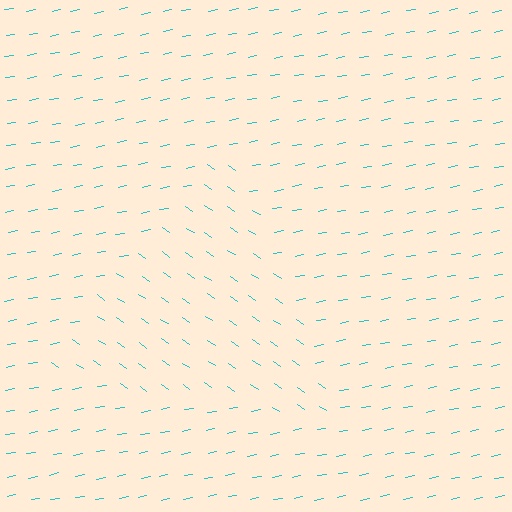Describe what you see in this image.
The image is filled with small cyan line segments. A triangle region in the image has lines oriented differently from the surrounding lines, creating a visible texture boundary.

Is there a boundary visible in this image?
Yes, there is a texture boundary formed by a change in line orientation.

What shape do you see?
I see a triangle.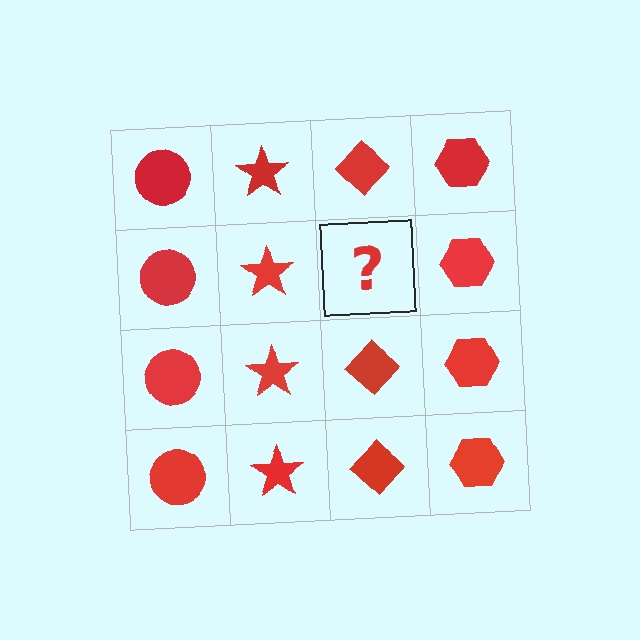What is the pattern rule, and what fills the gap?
The rule is that each column has a consistent shape. The gap should be filled with a red diamond.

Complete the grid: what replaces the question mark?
The question mark should be replaced with a red diamond.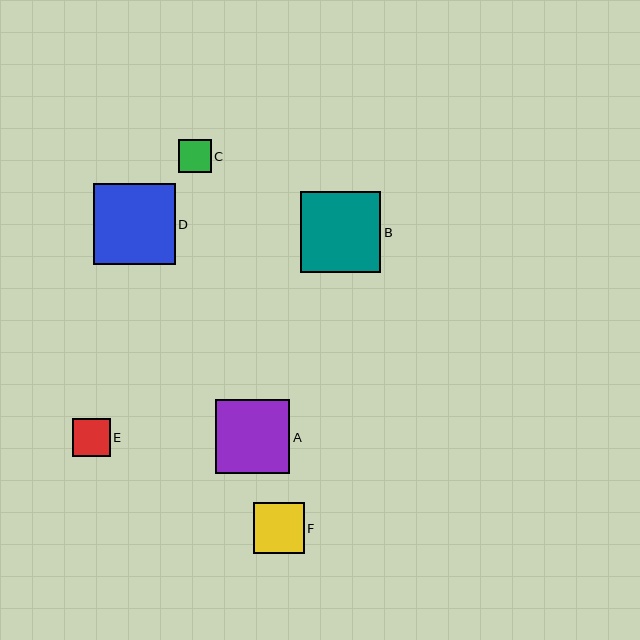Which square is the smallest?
Square C is the smallest with a size of approximately 33 pixels.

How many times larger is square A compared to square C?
Square A is approximately 2.2 times the size of square C.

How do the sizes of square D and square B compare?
Square D and square B are approximately the same size.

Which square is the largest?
Square D is the largest with a size of approximately 81 pixels.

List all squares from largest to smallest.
From largest to smallest: D, B, A, F, E, C.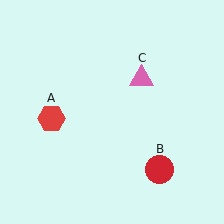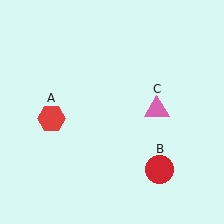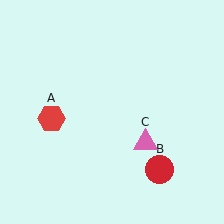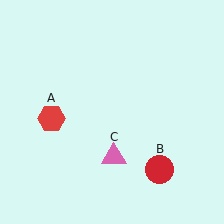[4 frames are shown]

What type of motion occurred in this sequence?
The pink triangle (object C) rotated clockwise around the center of the scene.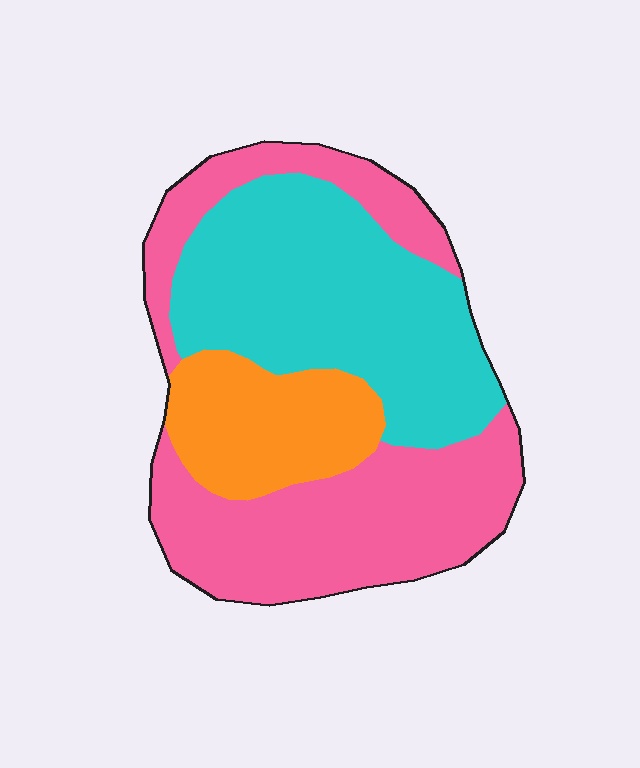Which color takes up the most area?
Pink, at roughly 45%.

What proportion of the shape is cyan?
Cyan covers about 40% of the shape.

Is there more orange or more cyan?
Cyan.